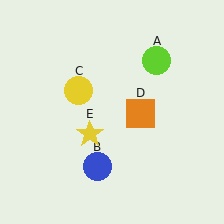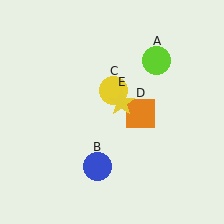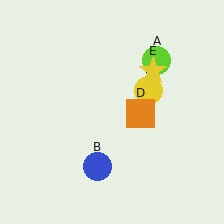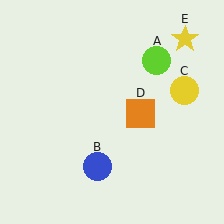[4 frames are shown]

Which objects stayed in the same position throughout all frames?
Lime circle (object A) and blue circle (object B) and orange square (object D) remained stationary.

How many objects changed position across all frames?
2 objects changed position: yellow circle (object C), yellow star (object E).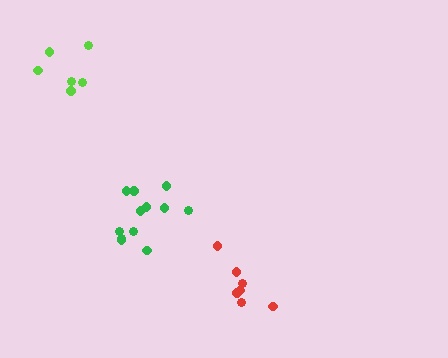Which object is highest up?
The lime cluster is topmost.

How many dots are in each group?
Group 1: 12 dots, Group 2: 6 dots, Group 3: 7 dots (25 total).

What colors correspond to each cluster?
The clusters are colored: green, lime, red.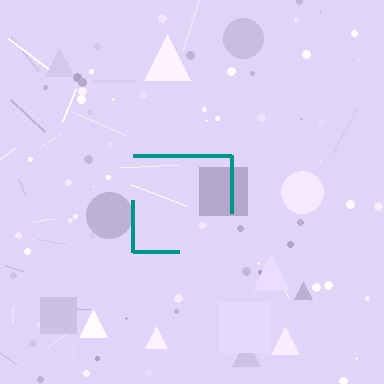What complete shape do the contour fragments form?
The contour fragments form a square.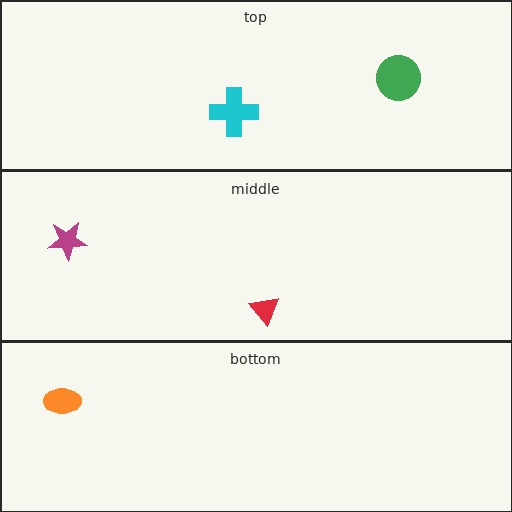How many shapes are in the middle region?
2.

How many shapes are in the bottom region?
1.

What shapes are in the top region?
The green circle, the cyan cross.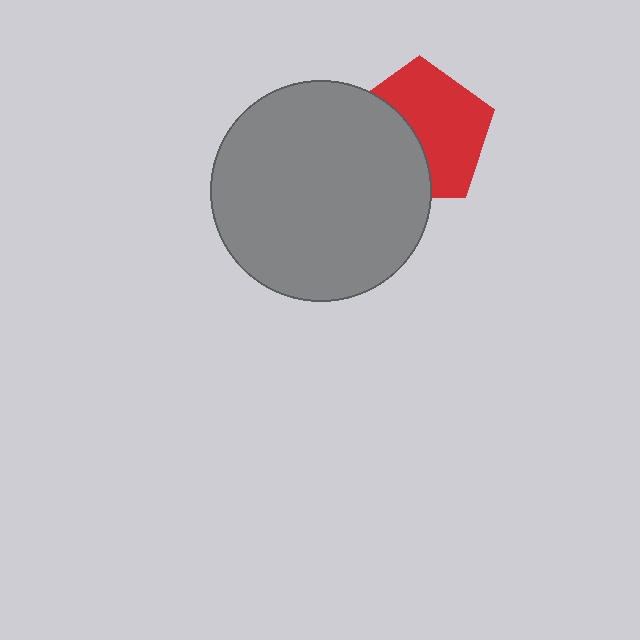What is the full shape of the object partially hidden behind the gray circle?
The partially hidden object is a red pentagon.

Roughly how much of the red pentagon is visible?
About half of it is visible (roughly 59%).